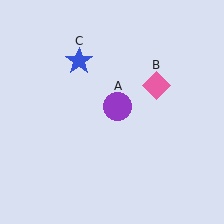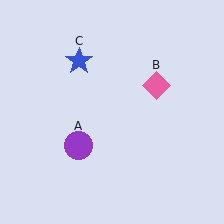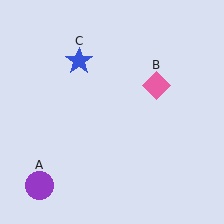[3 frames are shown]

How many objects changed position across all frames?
1 object changed position: purple circle (object A).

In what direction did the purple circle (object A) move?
The purple circle (object A) moved down and to the left.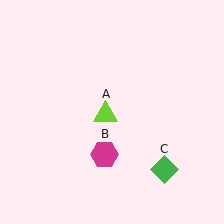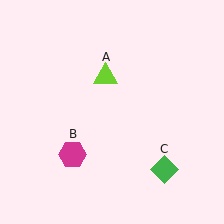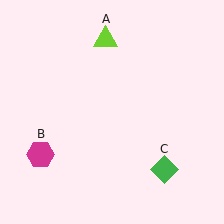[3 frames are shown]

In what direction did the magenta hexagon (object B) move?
The magenta hexagon (object B) moved left.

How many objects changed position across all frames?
2 objects changed position: lime triangle (object A), magenta hexagon (object B).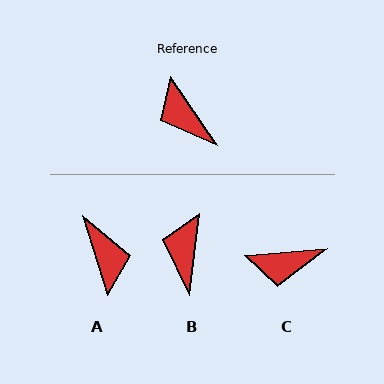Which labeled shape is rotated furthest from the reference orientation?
A, about 164 degrees away.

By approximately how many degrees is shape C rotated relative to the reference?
Approximately 60 degrees counter-clockwise.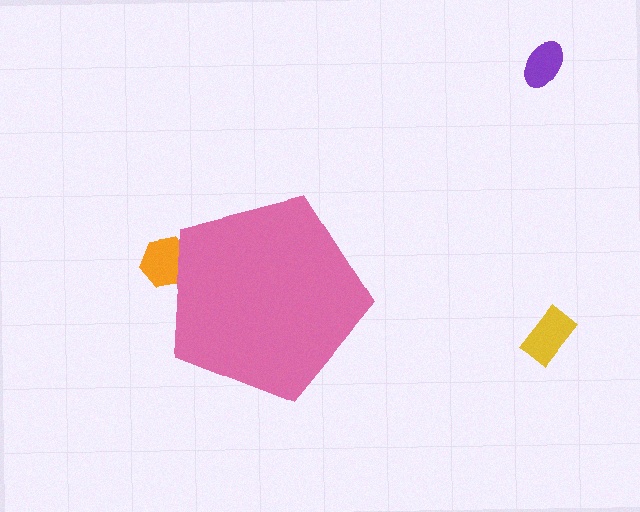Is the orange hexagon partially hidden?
Yes, the orange hexagon is partially hidden behind the pink pentagon.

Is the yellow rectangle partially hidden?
No, the yellow rectangle is fully visible.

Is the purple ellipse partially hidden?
No, the purple ellipse is fully visible.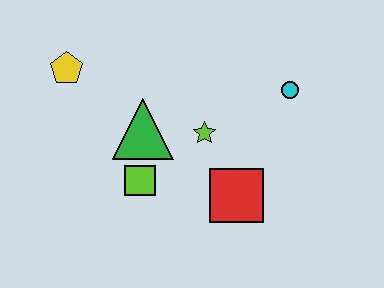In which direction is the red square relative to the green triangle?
The red square is to the right of the green triangle.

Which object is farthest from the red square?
The yellow pentagon is farthest from the red square.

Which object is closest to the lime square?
The green triangle is closest to the lime square.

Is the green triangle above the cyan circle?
No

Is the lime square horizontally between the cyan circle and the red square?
No